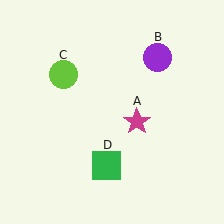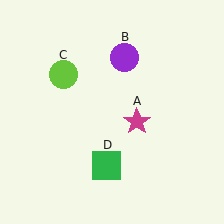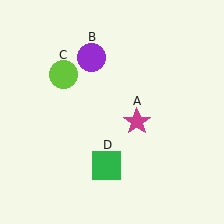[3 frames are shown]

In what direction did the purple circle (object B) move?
The purple circle (object B) moved left.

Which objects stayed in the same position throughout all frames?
Magenta star (object A) and lime circle (object C) and green square (object D) remained stationary.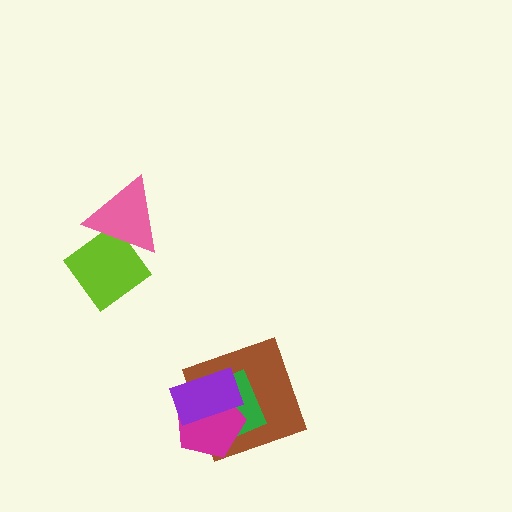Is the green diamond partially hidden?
Yes, it is partially covered by another shape.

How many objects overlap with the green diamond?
3 objects overlap with the green diamond.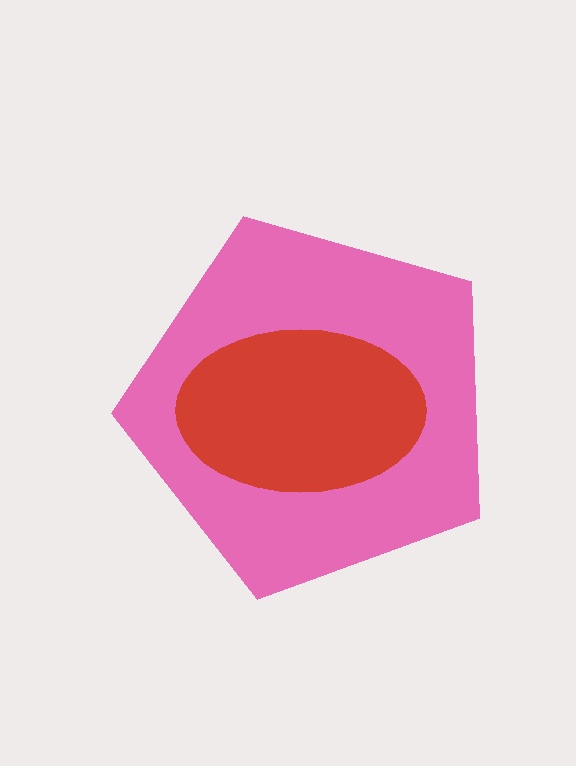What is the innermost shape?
The red ellipse.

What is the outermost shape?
The pink pentagon.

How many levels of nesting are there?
2.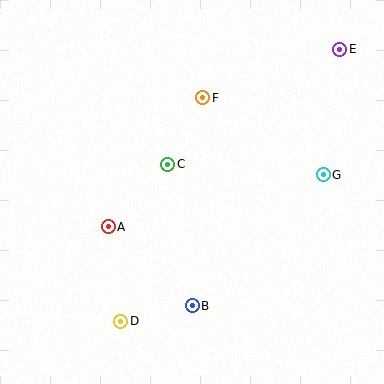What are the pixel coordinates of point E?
Point E is at (340, 49).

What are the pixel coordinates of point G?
Point G is at (323, 175).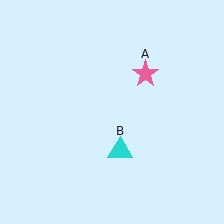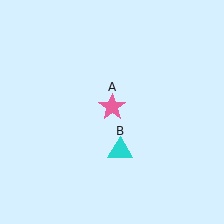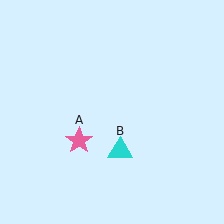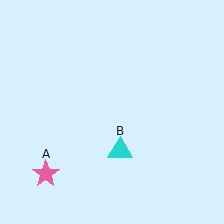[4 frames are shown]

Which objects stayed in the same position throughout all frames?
Cyan triangle (object B) remained stationary.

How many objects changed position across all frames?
1 object changed position: pink star (object A).